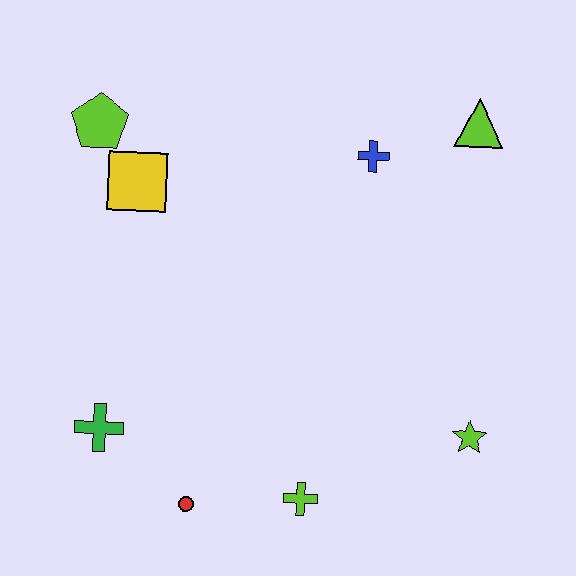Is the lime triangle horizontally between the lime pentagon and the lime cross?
No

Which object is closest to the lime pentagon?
The yellow square is closest to the lime pentagon.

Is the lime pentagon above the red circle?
Yes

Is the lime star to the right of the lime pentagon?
Yes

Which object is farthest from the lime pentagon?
The lime star is farthest from the lime pentagon.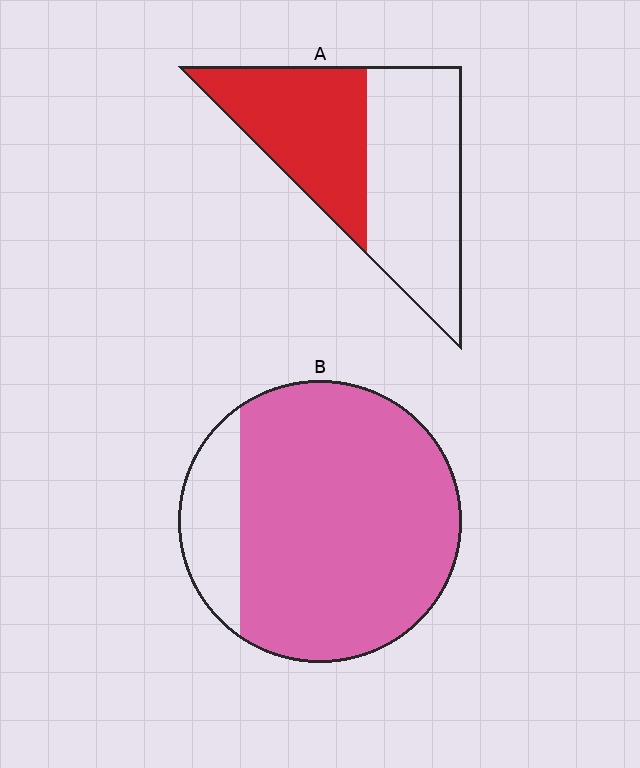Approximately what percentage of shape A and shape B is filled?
A is approximately 45% and B is approximately 85%.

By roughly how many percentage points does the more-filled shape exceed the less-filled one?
By roughly 40 percentage points (B over A).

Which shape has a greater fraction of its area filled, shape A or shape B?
Shape B.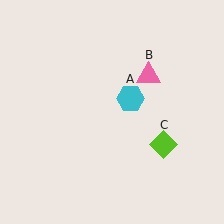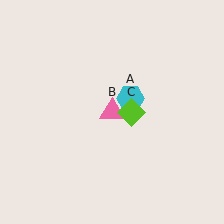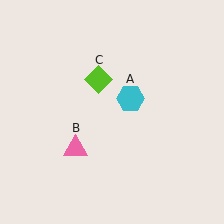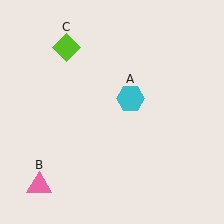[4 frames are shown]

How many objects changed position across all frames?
2 objects changed position: pink triangle (object B), lime diamond (object C).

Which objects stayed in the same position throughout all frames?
Cyan hexagon (object A) remained stationary.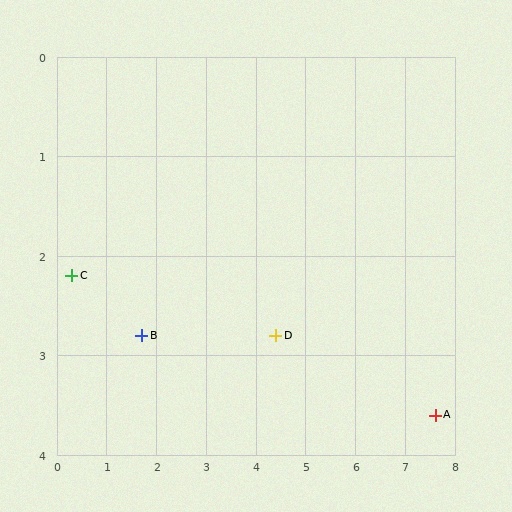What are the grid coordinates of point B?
Point B is at approximately (1.7, 2.8).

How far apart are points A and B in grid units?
Points A and B are about 6.0 grid units apart.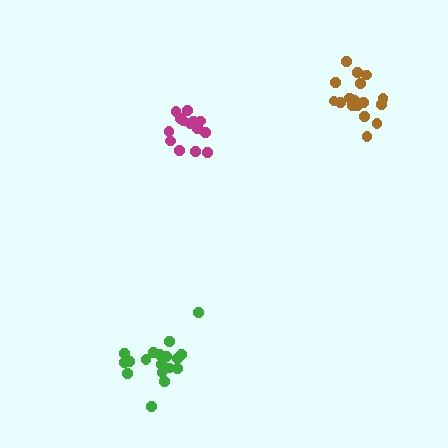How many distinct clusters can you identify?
There are 3 distinct clusters.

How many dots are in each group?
Group 1: 18 dots, Group 2: 19 dots, Group 3: 14 dots (51 total).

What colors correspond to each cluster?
The clusters are colored: green, brown, magenta.